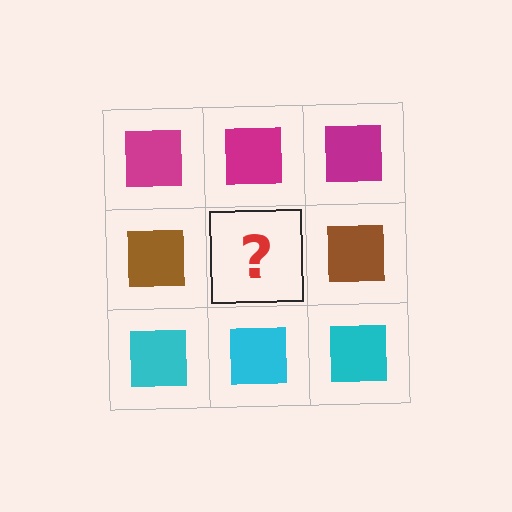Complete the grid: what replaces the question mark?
The question mark should be replaced with a brown square.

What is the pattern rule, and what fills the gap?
The rule is that each row has a consistent color. The gap should be filled with a brown square.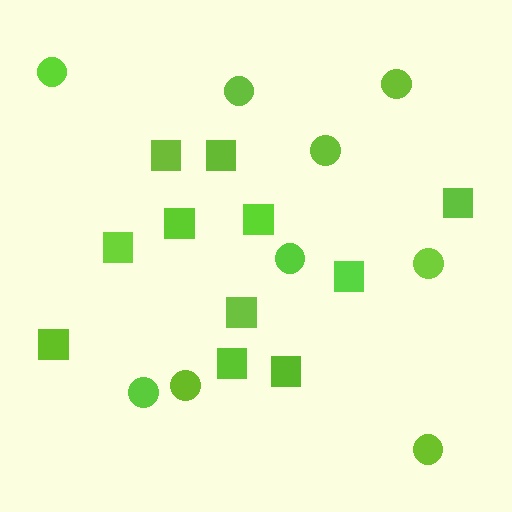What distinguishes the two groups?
There are 2 groups: one group of squares (11) and one group of circles (9).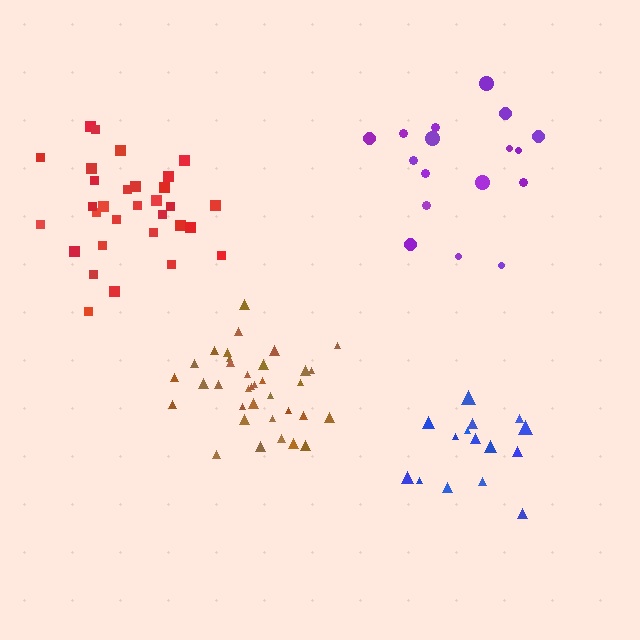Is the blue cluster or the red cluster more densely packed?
Red.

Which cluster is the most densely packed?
Brown.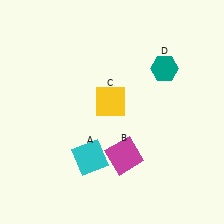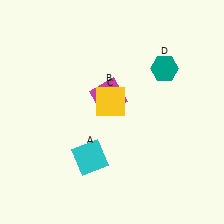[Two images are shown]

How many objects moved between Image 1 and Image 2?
1 object moved between the two images.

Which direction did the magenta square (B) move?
The magenta square (B) moved up.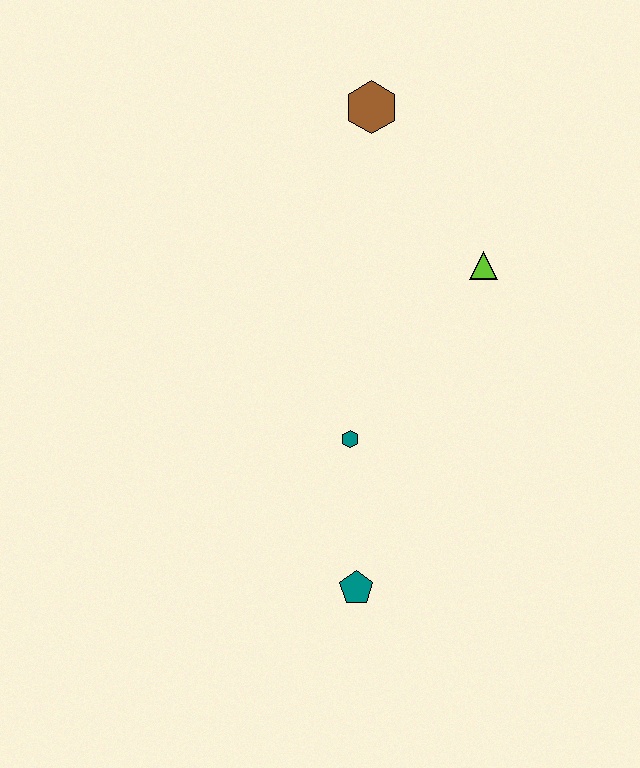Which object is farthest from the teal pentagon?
The brown hexagon is farthest from the teal pentagon.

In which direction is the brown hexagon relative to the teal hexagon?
The brown hexagon is above the teal hexagon.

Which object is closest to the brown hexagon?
The lime triangle is closest to the brown hexagon.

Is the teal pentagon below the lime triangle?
Yes